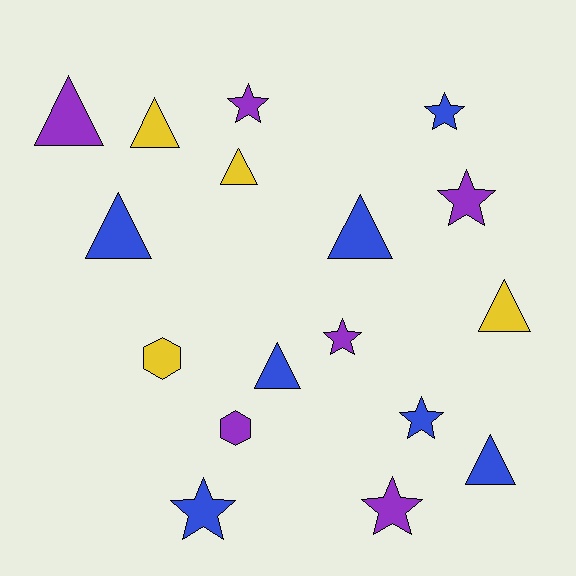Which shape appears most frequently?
Triangle, with 8 objects.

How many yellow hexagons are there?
There is 1 yellow hexagon.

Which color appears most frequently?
Blue, with 7 objects.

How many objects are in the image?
There are 17 objects.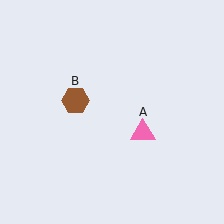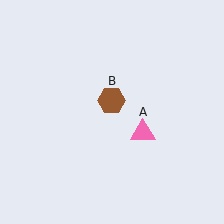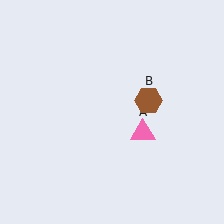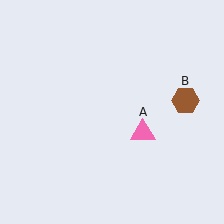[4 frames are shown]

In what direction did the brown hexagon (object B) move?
The brown hexagon (object B) moved right.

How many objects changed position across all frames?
1 object changed position: brown hexagon (object B).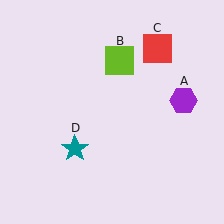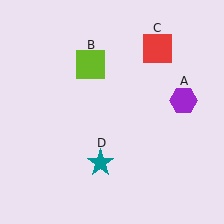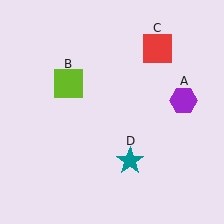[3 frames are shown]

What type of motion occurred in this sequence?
The lime square (object B), teal star (object D) rotated counterclockwise around the center of the scene.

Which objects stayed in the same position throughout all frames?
Purple hexagon (object A) and red square (object C) remained stationary.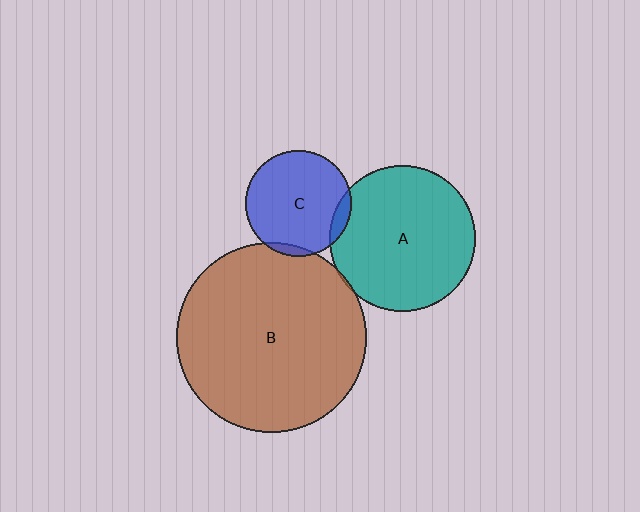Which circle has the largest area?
Circle B (brown).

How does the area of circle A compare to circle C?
Approximately 1.9 times.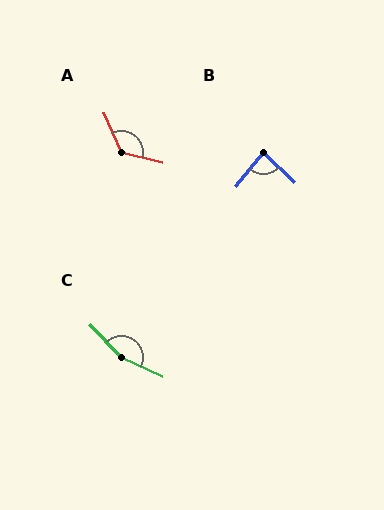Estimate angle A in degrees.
Approximately 128 degrees.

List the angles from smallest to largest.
B (85°), A (128°), C (159°).